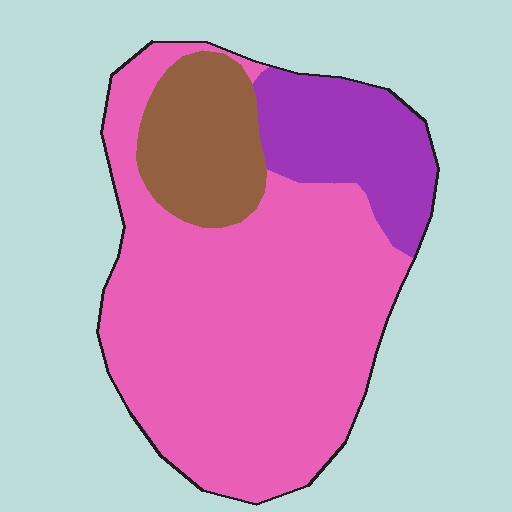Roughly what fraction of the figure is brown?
Brown covers roughly 15% of the figure.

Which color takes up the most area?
Pink, at roughly 65%.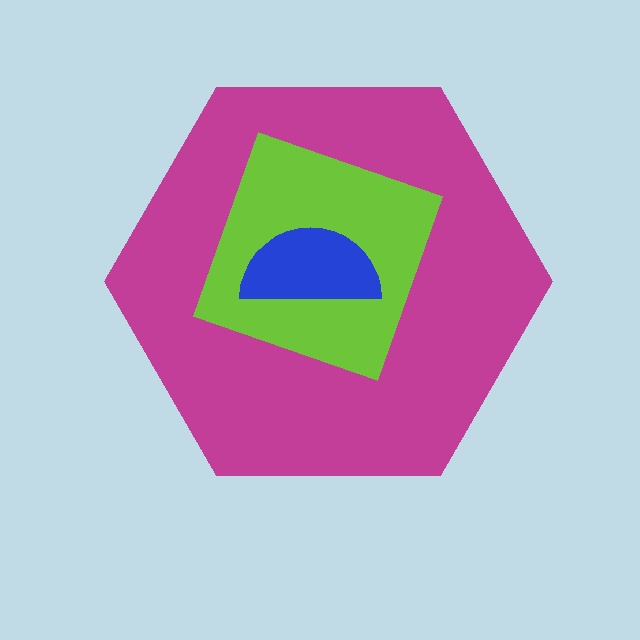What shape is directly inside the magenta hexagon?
The lime diamond.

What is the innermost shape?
The blue semicircle.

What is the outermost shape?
The magenta hexagon.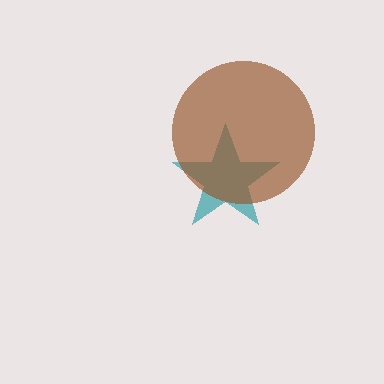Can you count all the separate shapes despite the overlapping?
Yes, there are 2 separate shapes.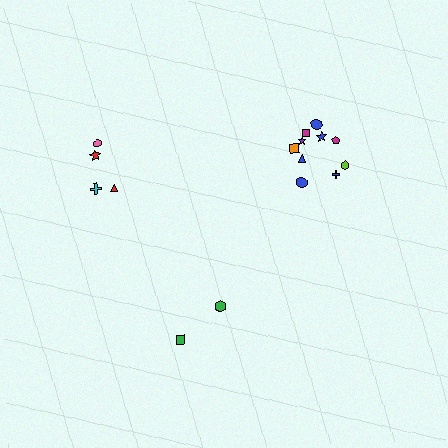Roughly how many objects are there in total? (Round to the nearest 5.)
Roughly 15 objects in total.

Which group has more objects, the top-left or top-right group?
The top-right group.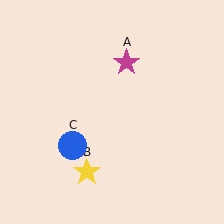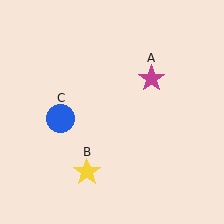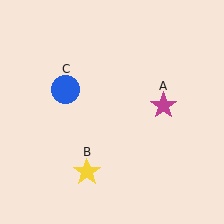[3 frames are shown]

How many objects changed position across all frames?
2 objects changed position: magenta star (object A), blue circle (object C).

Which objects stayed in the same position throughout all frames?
Yellow star (object B) remained stationary.